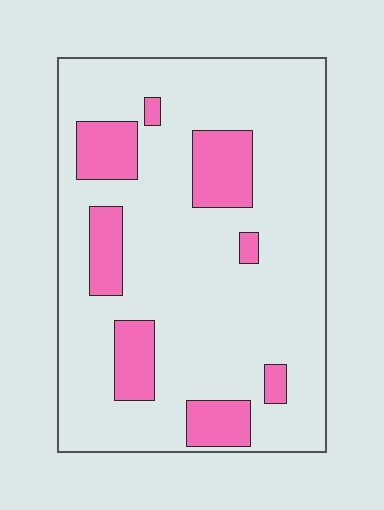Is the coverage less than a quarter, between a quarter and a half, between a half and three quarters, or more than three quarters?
Less than a quarter.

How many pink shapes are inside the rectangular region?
8.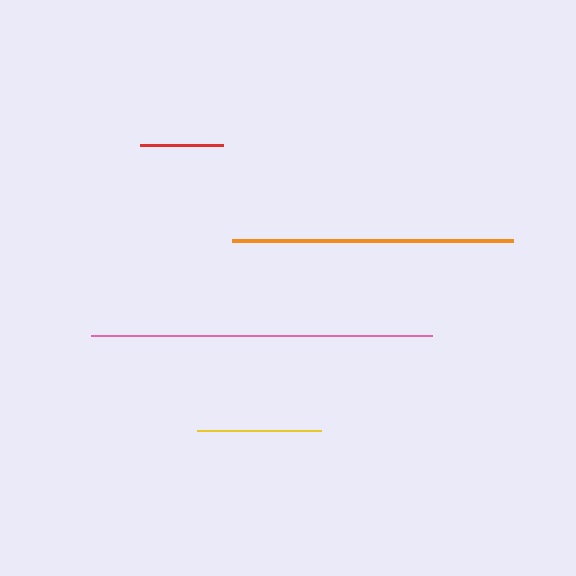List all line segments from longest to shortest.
From longest to shortest: pink, orange, yellow, red.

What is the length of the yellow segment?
The yellow segment is approximately 123 pixels long.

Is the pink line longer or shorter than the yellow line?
The pink line is longer than the yellow line.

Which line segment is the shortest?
The red line is the shortest at approximately 82 pixels.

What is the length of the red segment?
The red segment is approximately 82 pixels long.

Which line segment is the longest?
The pink line is the longest at approximately 340 pixels.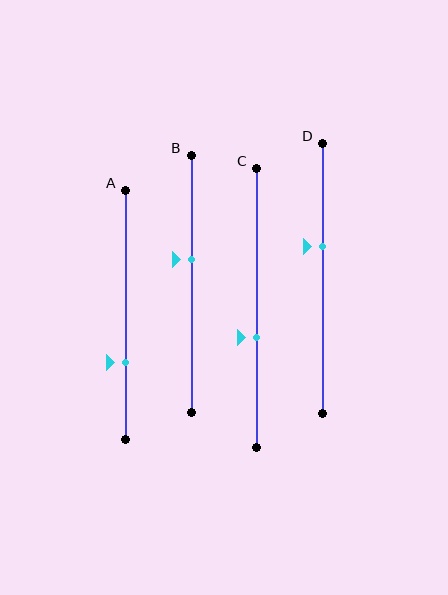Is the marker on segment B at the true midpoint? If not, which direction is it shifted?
No, the marker on segment B is shifted upward by about 10% of the segment length.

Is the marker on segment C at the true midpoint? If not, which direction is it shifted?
No, the marker on segment C is shifted downward by about 11% of the segment length.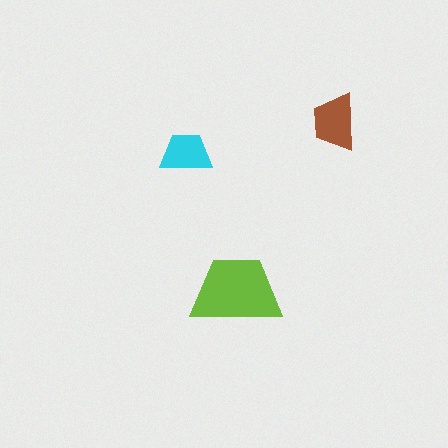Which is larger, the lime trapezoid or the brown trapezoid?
The lime one.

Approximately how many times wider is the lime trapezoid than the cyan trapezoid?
About 1.5 times wider.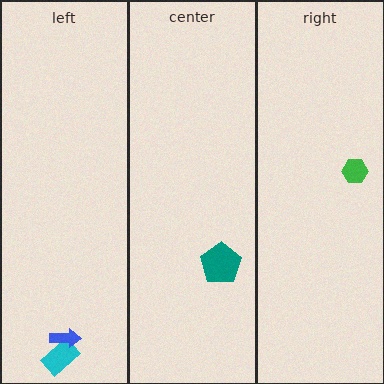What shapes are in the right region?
The green hexagon.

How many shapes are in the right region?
1.